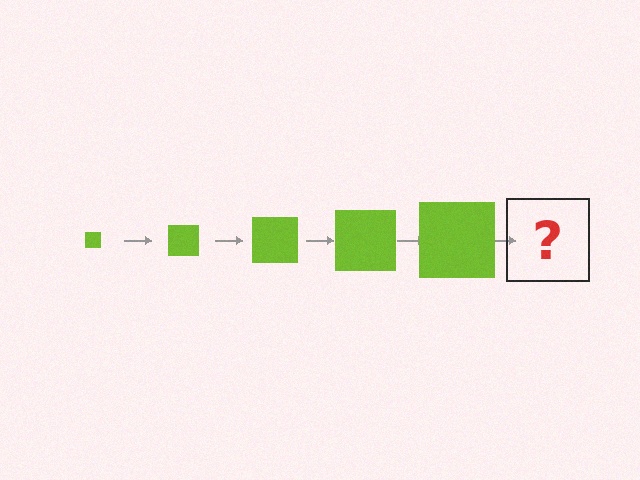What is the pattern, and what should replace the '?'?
The pattern is that the square gets progressively larger each step. The '?' should be a lime square, larger than the previous one.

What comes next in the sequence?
The next element should be a lime square, larger than the previous one.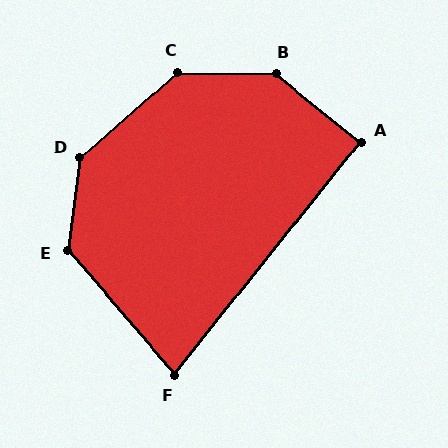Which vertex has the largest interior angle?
B, at approximately 142 degrees.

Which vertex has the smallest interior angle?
F, at approximately 79 degrees.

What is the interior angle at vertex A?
Approximately 91 degrees (approximately right).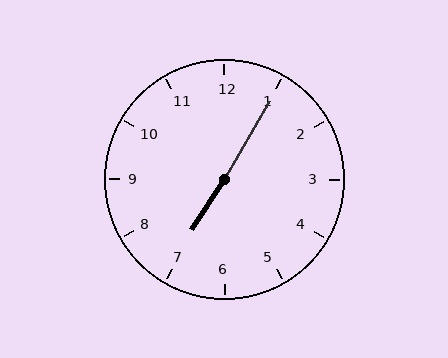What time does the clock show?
7:05.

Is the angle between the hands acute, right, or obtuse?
It is obtuse.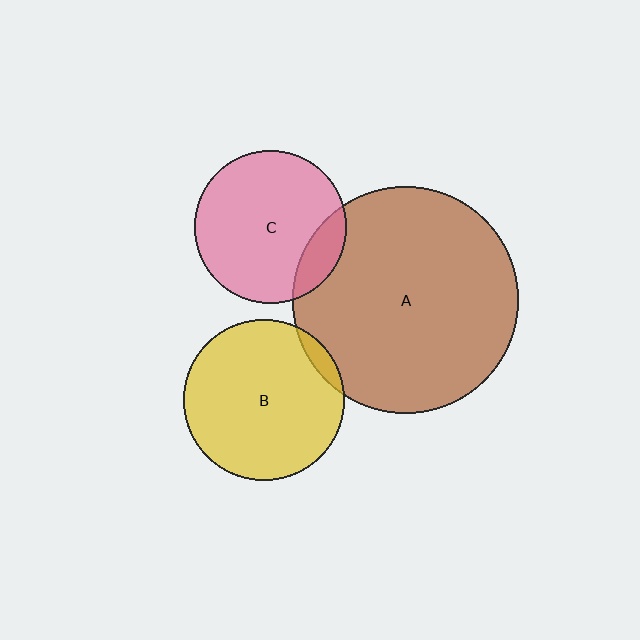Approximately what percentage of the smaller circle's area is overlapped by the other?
Approximately 5%.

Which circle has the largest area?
Circle A (brown).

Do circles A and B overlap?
Yes.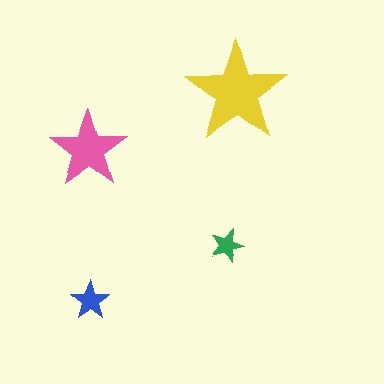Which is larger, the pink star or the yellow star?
The yellow one.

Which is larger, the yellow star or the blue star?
The yellow one.